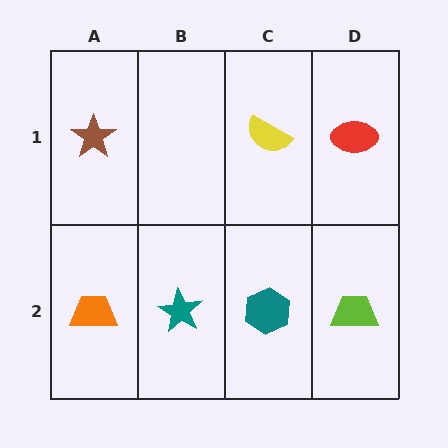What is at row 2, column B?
A teal star.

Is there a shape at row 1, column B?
No, that cell is empty.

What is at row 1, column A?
A brown star.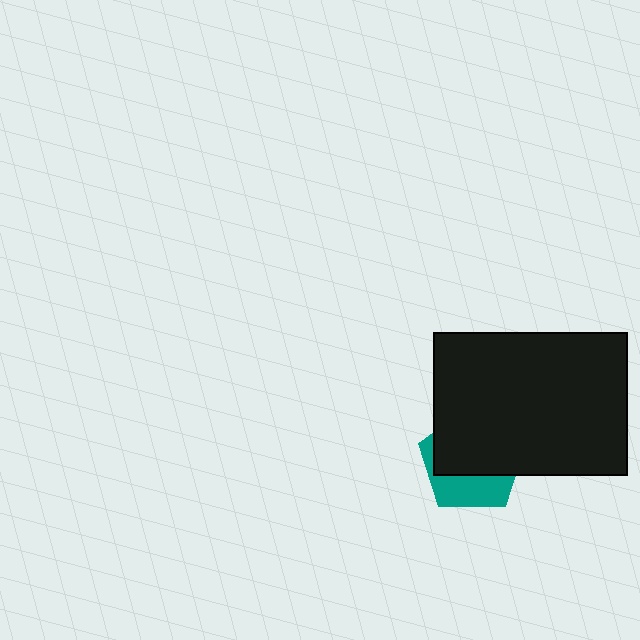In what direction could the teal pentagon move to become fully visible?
The teal pentagon could move down. That would shift it out from behind the black rectangle entirely.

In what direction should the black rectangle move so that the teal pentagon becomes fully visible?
The black rectangle should move up. That is the shortest direction to clear the overlap and leave the teal pentagon fully visible.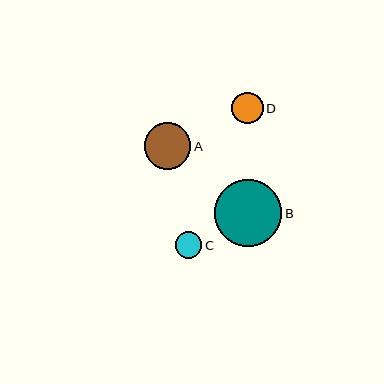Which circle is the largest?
Circle B is the largest with a size of approximately 67 pixels.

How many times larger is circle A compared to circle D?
Circle A is approximately 1.5 times the size of circle D.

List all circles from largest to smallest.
From largest to smallest: B, A, D, C.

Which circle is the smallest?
Circle C is the smallest with a size of approximately 27 pixels.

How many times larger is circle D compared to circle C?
Circle D is approximately 1.2 times the size of circle C.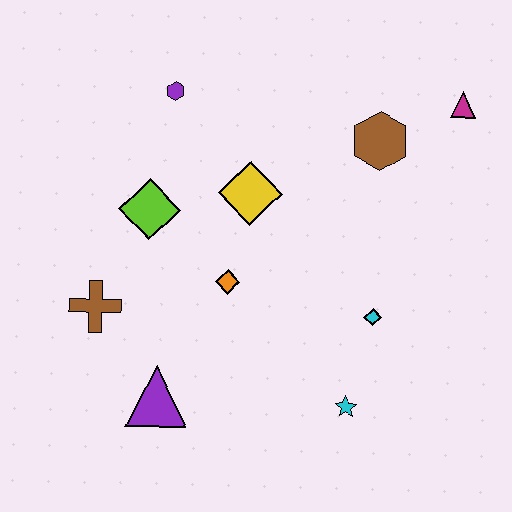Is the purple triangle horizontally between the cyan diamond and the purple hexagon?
No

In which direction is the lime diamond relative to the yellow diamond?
The lime diamond is to the left of the yellow diamond.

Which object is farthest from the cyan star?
The purple hexagon is farthest from the cyan star.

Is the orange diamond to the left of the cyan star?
Yes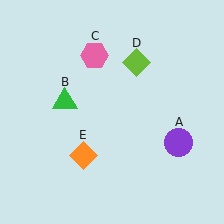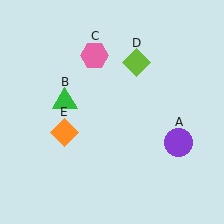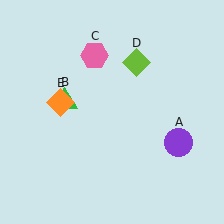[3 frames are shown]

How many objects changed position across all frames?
1 object changed position: orange diamond (object E).